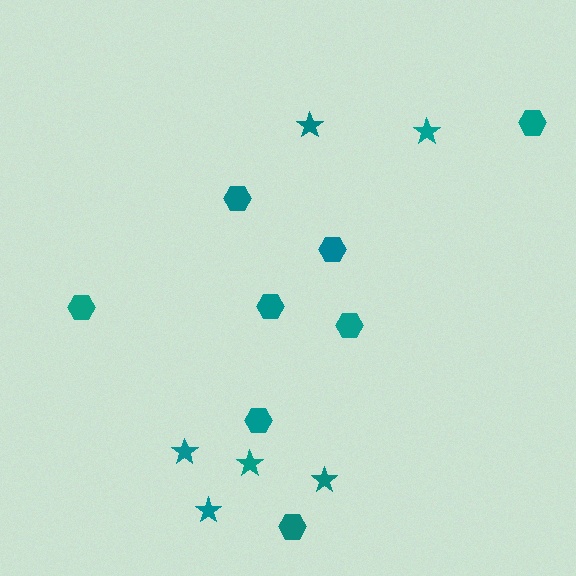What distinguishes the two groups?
There are 2 groups: one group of hexagons (8) and one group of stars (6).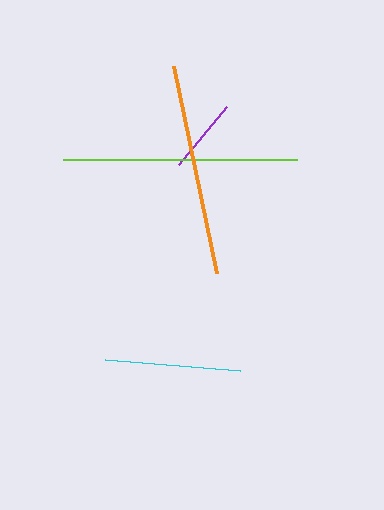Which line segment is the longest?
The lime line is the longest at approximately 234 pixels.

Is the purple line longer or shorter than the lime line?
The lime line is longer than the purple line.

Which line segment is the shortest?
The purple line is the shortest at approximately 75 pixels.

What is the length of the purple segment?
The purple segment is approximately 75 pixels long.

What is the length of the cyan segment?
The cyan segment is approximately 135 pixels long.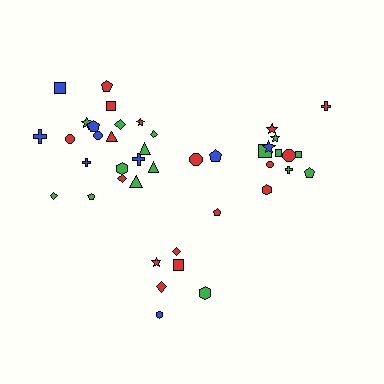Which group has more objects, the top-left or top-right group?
The top-left group.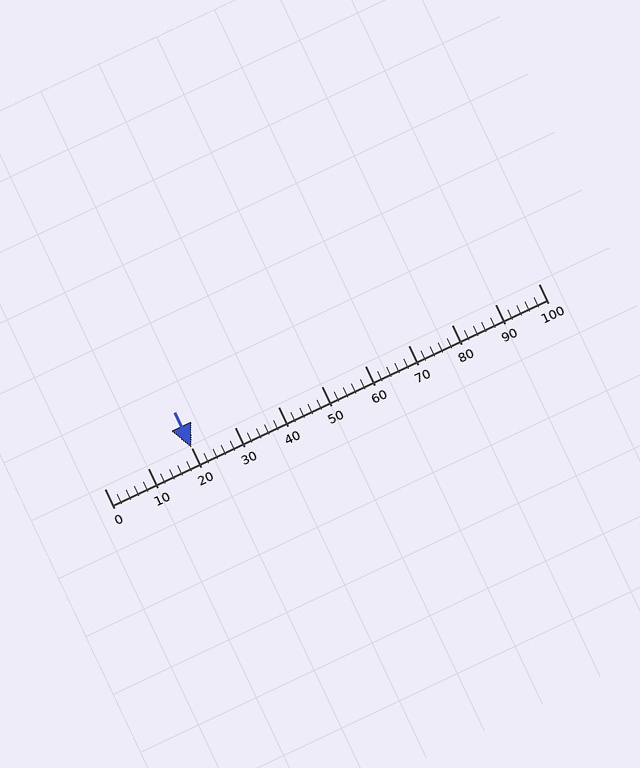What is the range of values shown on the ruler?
The ruler shows values from 0 to 100.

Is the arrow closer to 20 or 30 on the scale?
The arrow is closer to 20.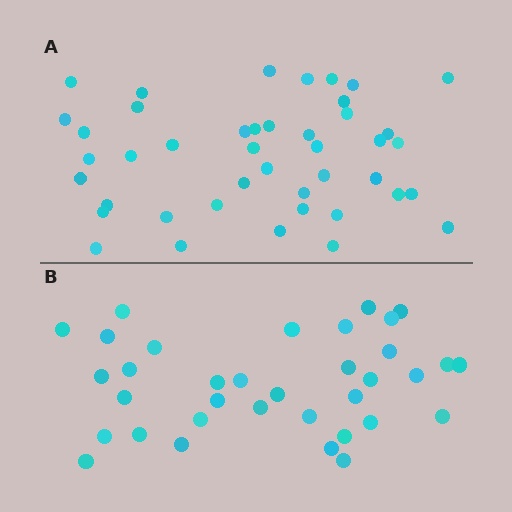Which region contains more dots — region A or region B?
Region A (the top region) has more dots.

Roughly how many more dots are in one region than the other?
Region A has roughly 8 or so more dots than region B.